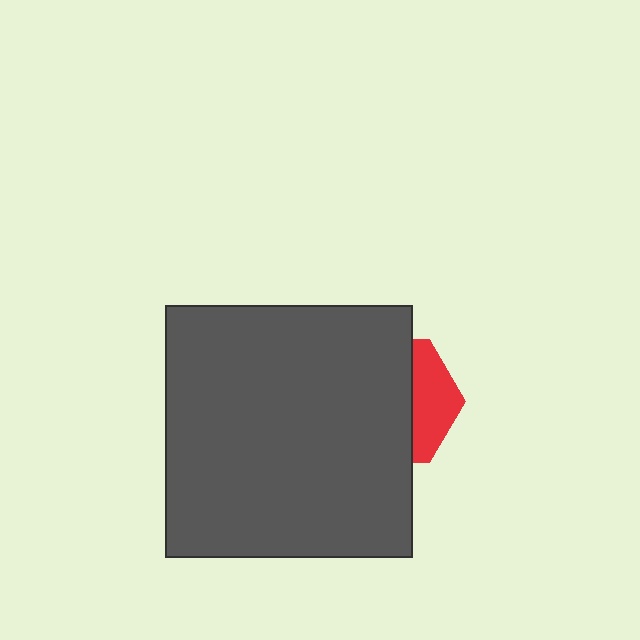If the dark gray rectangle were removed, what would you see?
You would see the complete red hexagon.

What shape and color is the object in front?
The object in front is a dark gray rectangle.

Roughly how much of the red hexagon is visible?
A small part of it is visible (roughly 32%).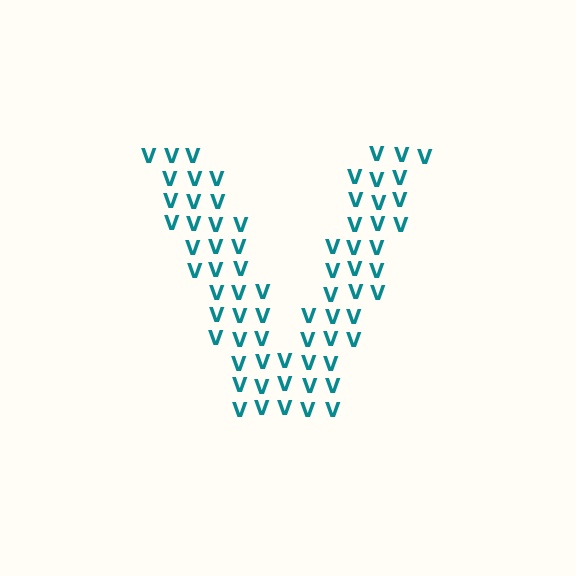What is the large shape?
The large shape is the letter V.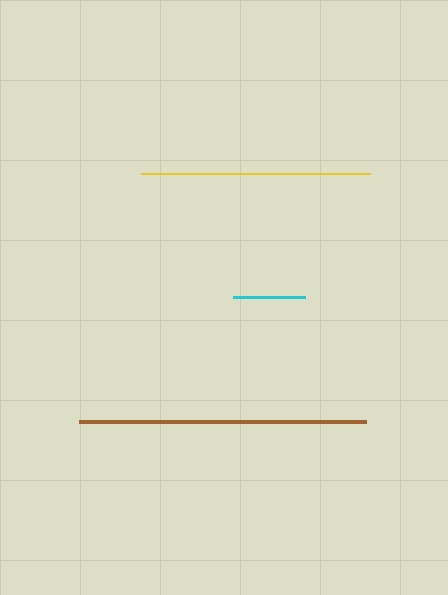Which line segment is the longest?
The brown line is the longest at approximately 287 pixels.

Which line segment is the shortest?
The cyan line is the shortest at approximately 72 pixels.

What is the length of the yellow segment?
The yellow segment is approximately 229 pixels long.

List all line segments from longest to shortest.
From longest to shortest: brown, yellow, cyan.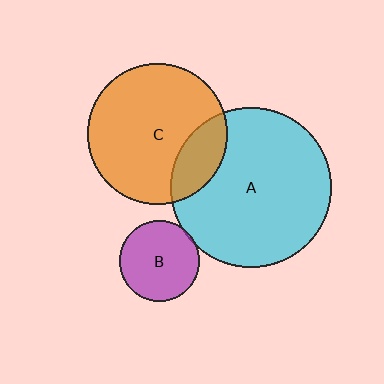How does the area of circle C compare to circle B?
Approximately 3.1 times.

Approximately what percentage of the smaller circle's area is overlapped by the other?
Approximately 20%.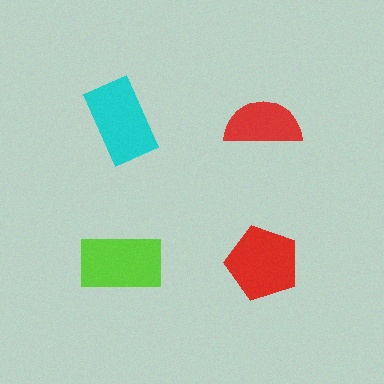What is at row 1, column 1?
A cyan rectangle.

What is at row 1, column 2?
A red semicircle.